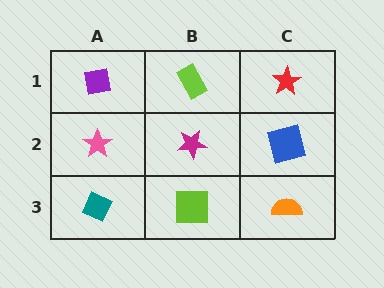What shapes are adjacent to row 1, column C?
A blue square (row 2, column C), a lime rectangle (row 1, column B).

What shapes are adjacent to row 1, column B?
A magenta star (row 2, column B), a purple square (row 1, column A), a red star (row 1, column C).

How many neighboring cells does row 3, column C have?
2.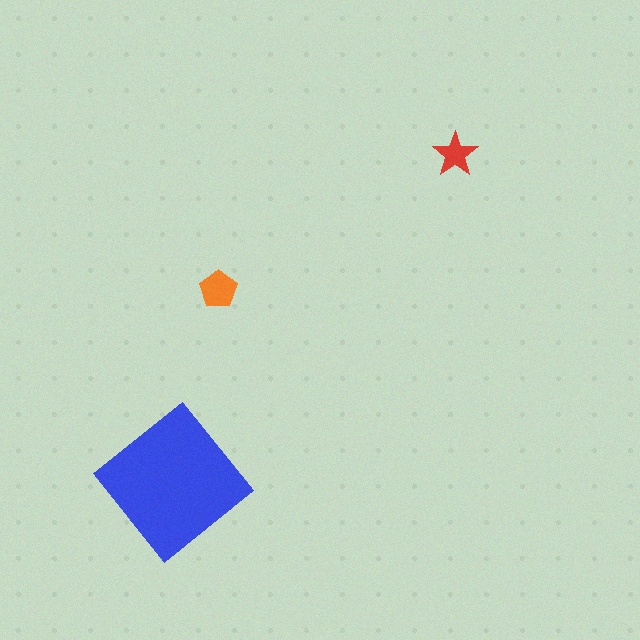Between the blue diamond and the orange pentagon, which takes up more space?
The blue diamond.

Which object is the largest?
The blue diamond.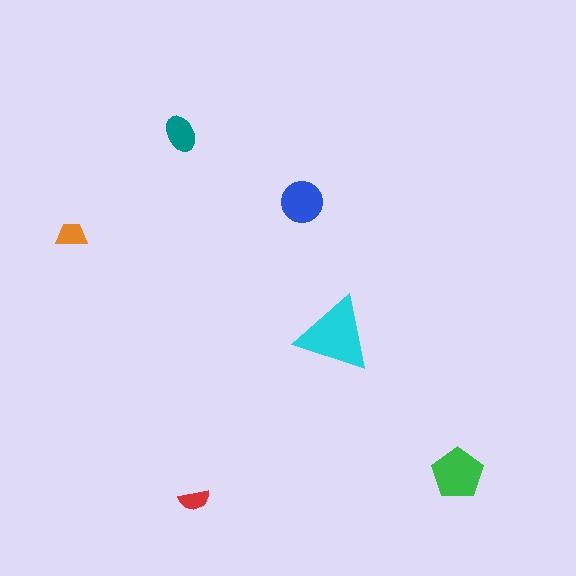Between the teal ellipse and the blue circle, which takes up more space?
The blue circle.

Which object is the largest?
The cyan triangle.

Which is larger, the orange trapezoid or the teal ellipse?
The teal ellipse.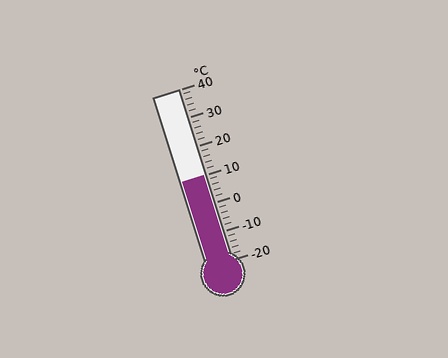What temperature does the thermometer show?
The thermometer shows approximately 10°C.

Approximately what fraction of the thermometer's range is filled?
The thermometer is filled to approximately 50% of its range.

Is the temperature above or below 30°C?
The temperature is below 30°C.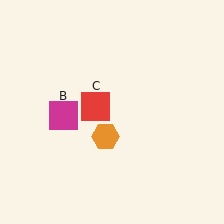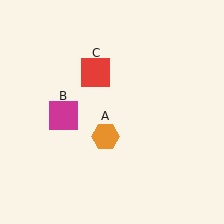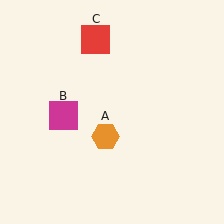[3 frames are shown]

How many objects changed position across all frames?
1 object changed position: red square (object C).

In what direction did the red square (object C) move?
The red square (object C) moved up.